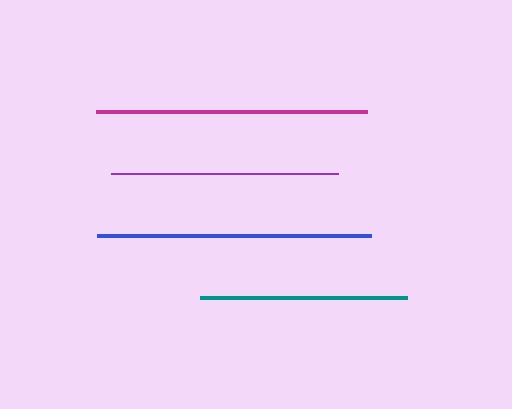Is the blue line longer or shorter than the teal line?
The blue line is longer than the teal line.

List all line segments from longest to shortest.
From longest to shortest: blue, magenta, purple, teal.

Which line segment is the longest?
The blue line is the longest at approximately 273 pixels.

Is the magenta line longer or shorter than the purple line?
The magenta line is longer than the purple line.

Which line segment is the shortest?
The teal line is the shortest at approximately 207 pixels.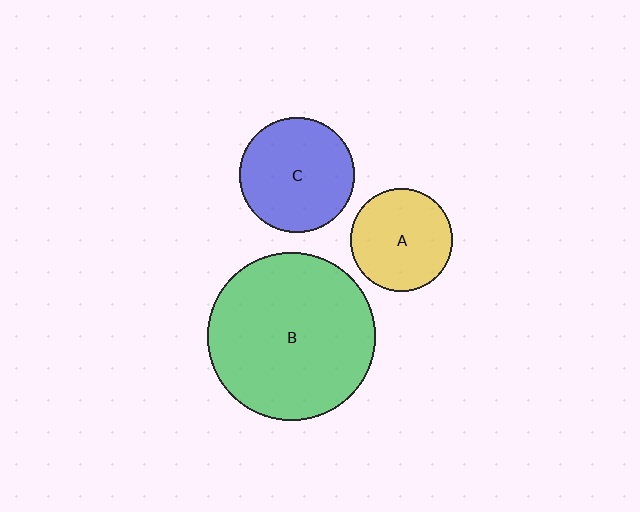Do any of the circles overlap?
No, none of the circles overlap.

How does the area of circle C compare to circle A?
Approximately 1.3 times.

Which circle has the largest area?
Circle B (green).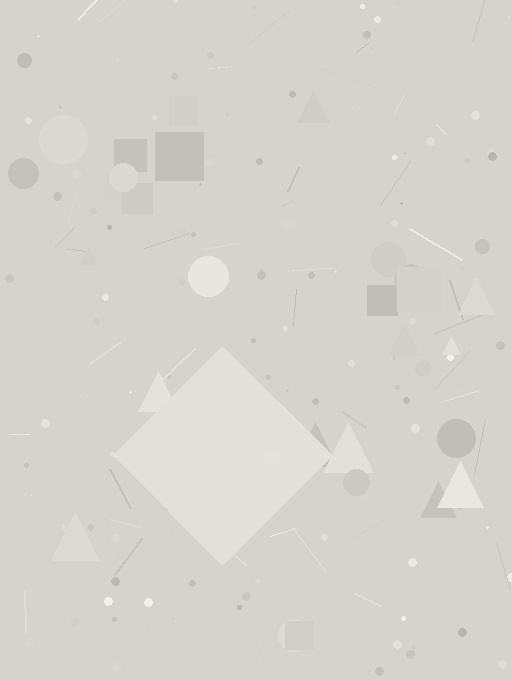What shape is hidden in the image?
A diamond is hidden in the image.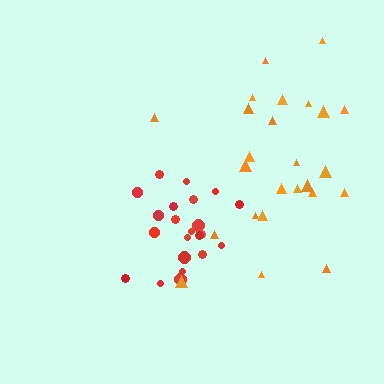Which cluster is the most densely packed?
Red.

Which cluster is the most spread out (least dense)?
Orange.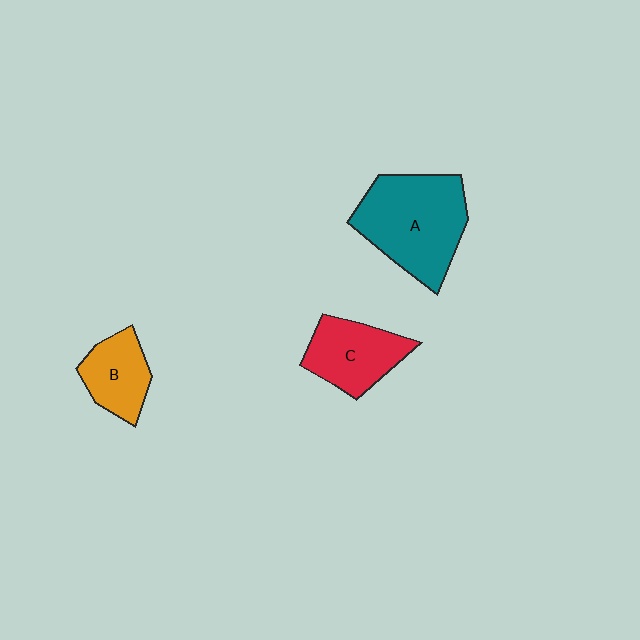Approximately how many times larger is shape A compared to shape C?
Approximately 1.6 times.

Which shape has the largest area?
Shape A (teal).